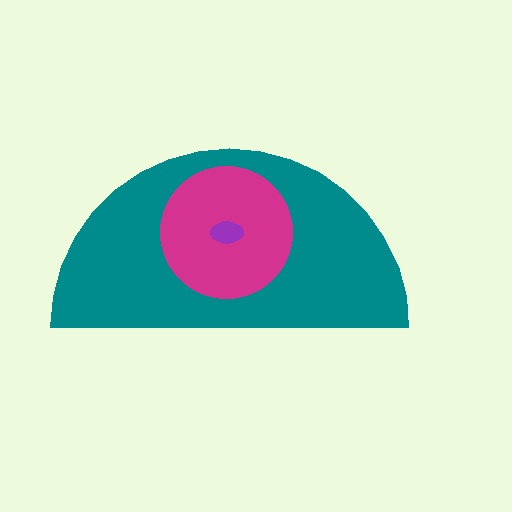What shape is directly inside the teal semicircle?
The magenta circle.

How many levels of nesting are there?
3.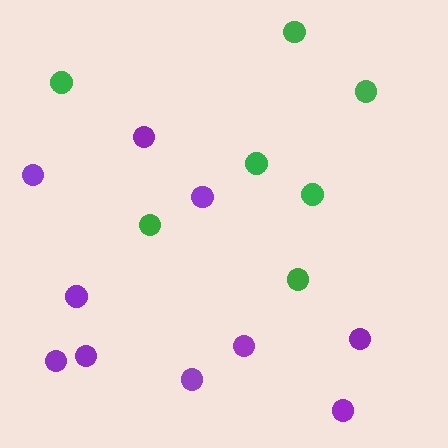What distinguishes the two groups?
There are 2 groups: one group of green circles (7) and one group of purple circles (10).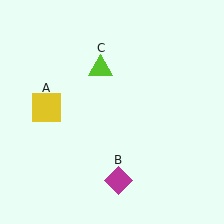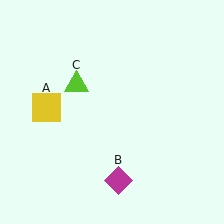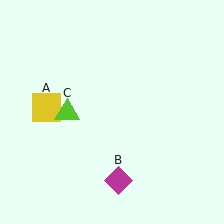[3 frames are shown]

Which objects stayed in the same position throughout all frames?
Yellow square (object A) and magenta diamond (object B) remained stationary.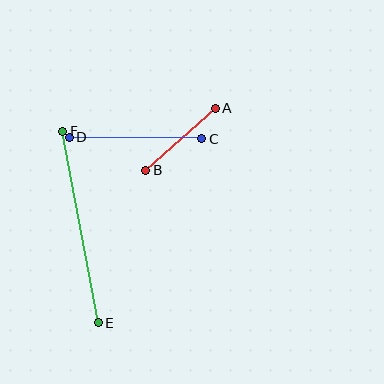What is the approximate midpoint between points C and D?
The midpoint is at approximately (136, 138) pixels.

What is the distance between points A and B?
The distance is approximately 93 pixels.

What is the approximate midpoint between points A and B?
The midpoint is at approximately (180, 139) pixels.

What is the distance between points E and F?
The distance is approximately 195 pixels.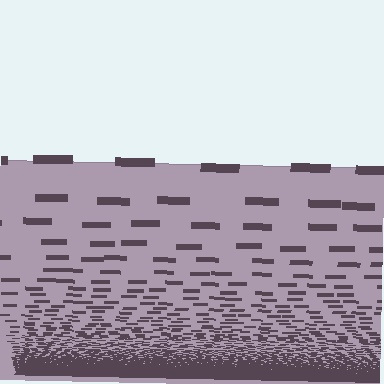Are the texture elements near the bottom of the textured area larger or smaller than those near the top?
Smaller. The gradient is inverted — elements near the bottom are smaller and denser.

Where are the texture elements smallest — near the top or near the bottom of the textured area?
Near the bottom.